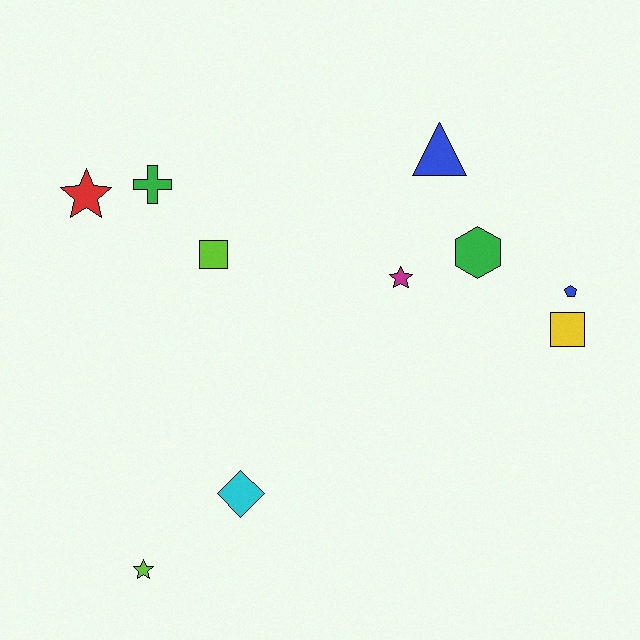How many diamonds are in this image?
There is 1 diamond.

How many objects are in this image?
There are 10 objects.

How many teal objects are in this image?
There are no teal objects.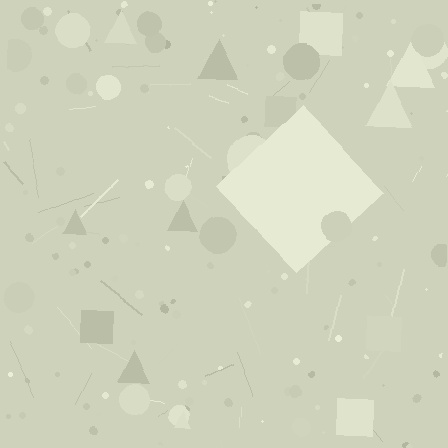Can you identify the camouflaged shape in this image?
The camouflaged shape is a diamond.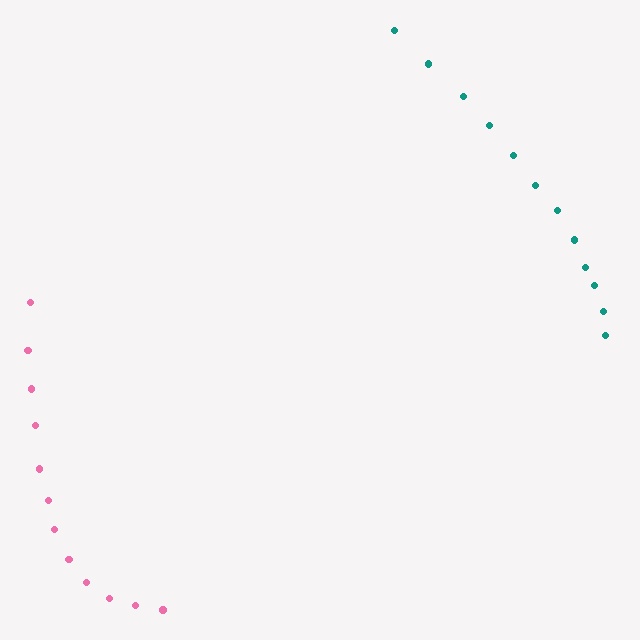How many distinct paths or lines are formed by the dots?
There are 2 distinct paths.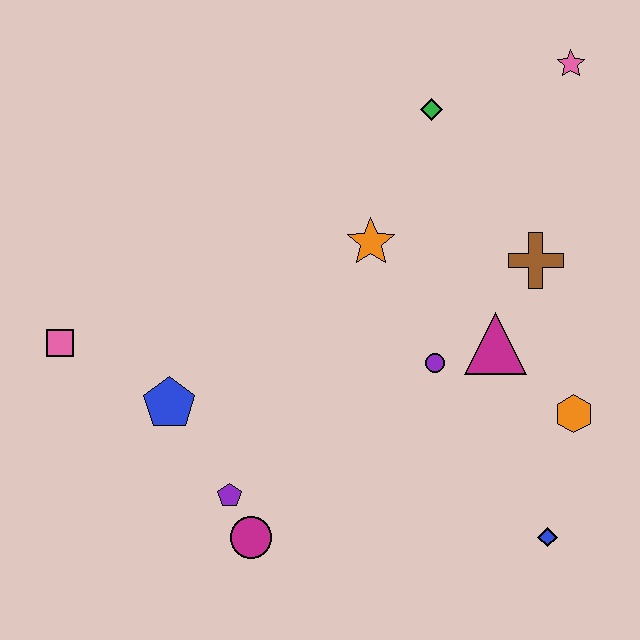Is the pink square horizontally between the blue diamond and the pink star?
No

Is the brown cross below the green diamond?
Yes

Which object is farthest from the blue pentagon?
The pink star is farthest from the blue pentagon.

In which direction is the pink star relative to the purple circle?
The pink star is above the purple circle.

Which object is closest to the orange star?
The purple circle is closest to the orange star.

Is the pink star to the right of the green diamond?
Yes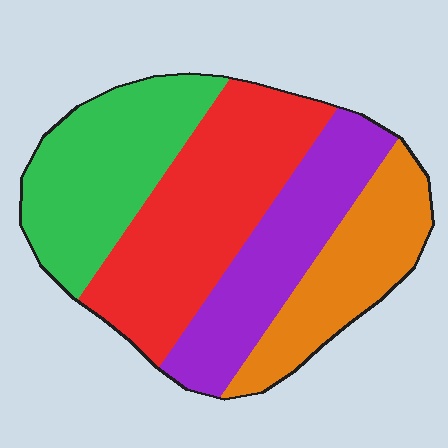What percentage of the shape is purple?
Purple covers around 25% of the shape.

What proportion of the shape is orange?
Orange takes up about one fifth (1/5) of the shape.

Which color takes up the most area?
Red, at roughly 30%.